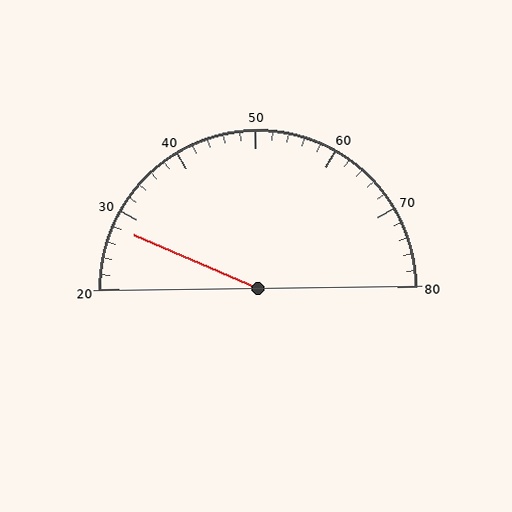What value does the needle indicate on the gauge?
The needle indicates approximately 28.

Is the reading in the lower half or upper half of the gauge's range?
The reading is in the lower half of the range (20 to 80).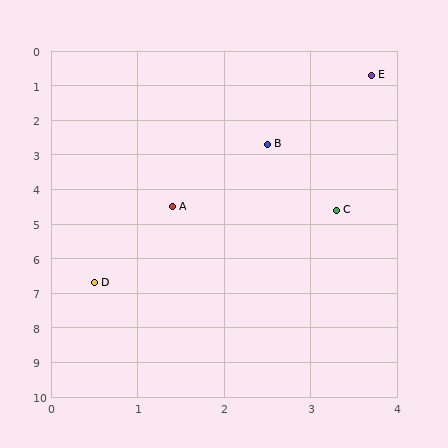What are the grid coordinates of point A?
Point A is at approximately (1.4, 4.5).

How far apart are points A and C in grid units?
Points A and C are about 1.9 grid units apart.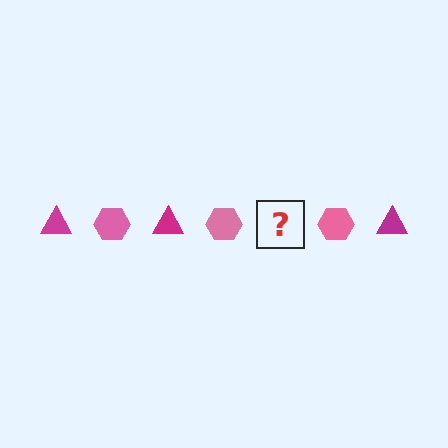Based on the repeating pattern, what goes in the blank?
The blank should be a magenta triangle.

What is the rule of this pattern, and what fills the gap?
The rule is that the pattern alternates between magenta triangle and pink hexagon. The gap should be filled with a magenta triangle.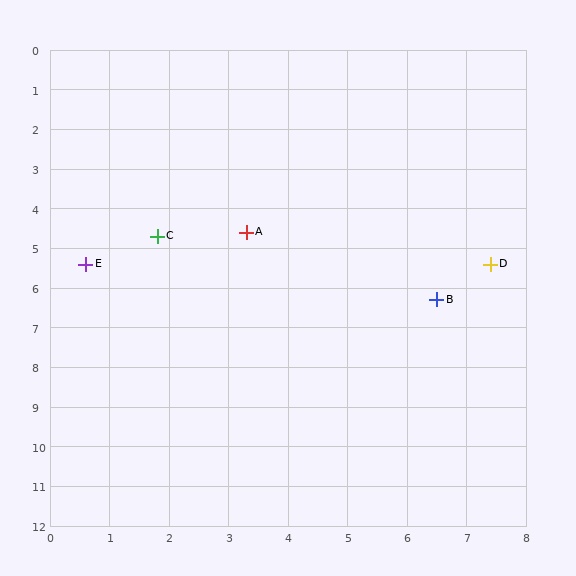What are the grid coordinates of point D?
Point D is at approximately (7.4, 5.4).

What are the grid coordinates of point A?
Point A is at approximately (3.3, 4.6).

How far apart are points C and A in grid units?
Points C and A are about 1.5 grid units apart.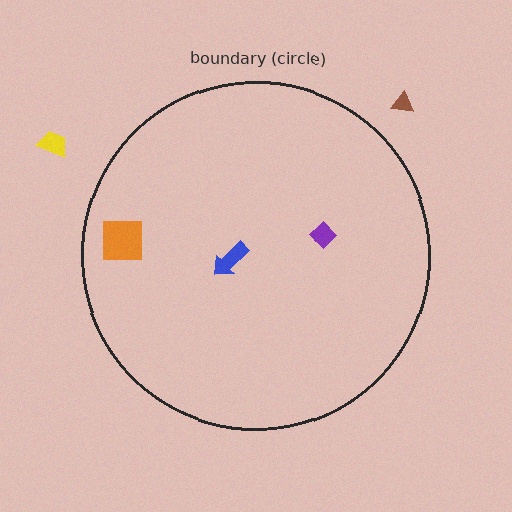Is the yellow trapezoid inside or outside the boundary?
Outside.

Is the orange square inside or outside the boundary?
Inside.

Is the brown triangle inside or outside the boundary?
Outside.